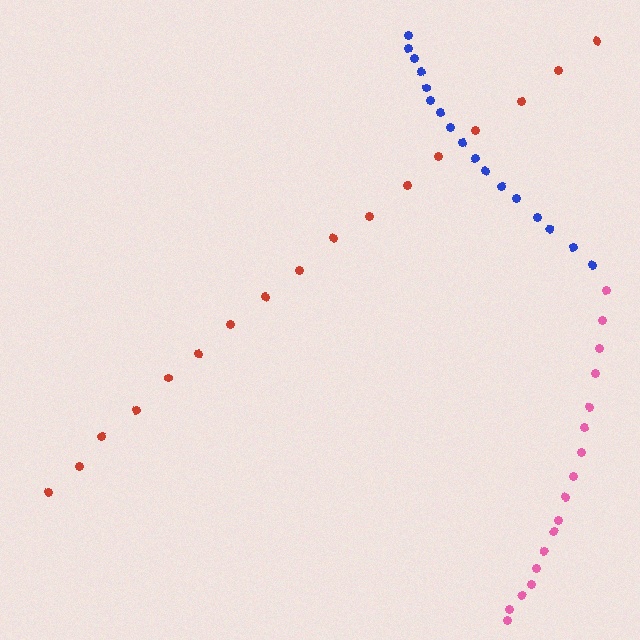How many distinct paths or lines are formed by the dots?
There are 3 distinct paths.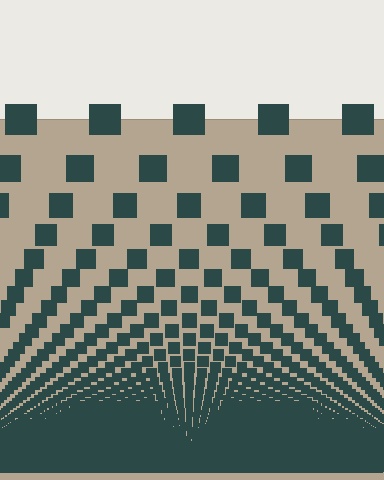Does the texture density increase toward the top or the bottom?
Density increases toward the bottom.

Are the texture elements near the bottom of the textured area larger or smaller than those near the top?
Smaller. The gradient is inverted — elements near the bottom are smaller and denser.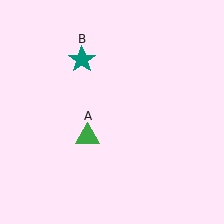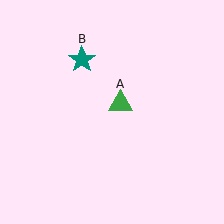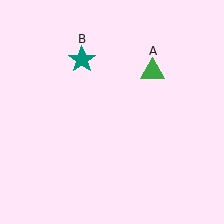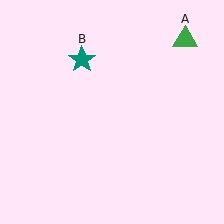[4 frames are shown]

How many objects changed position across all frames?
1 object changed position: green triangle (object A).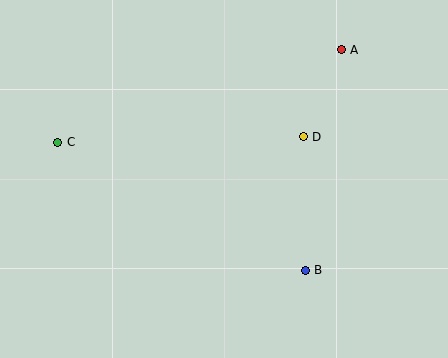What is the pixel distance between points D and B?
The distance between D and B is 133 pixels.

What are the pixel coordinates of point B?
Point B is at (305, 270).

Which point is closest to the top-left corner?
Point C is closest to the top-left corner.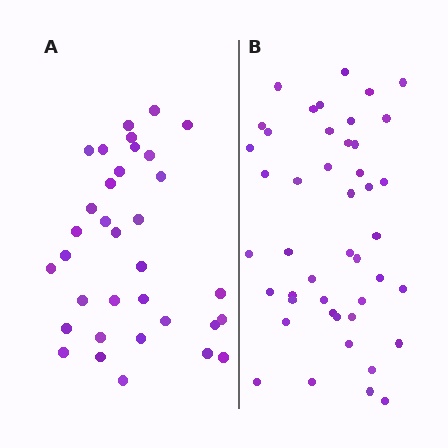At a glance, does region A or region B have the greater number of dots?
Region B (the right region) has more dots.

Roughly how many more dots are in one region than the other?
Region B has roughly 12 or so more dots than region A.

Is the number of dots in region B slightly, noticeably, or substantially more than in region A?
Region B has noticeably more, but not dramatically so. The ratio is roughly 1.3 to 1.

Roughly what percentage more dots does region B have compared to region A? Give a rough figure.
About 30% more.